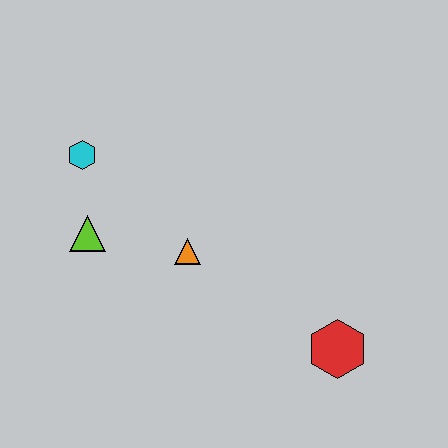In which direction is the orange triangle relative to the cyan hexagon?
The orange triangle is to the right of the cyan hexagon.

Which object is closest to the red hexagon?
The orange triangle is closest to the red hexagon.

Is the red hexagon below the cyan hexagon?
Yes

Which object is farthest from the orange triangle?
The red hexagon is farthest from the orange triangle.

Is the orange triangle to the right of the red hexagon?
No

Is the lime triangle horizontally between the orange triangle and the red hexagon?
No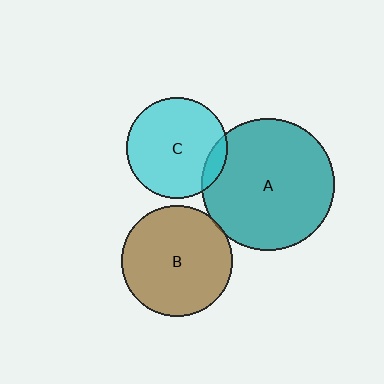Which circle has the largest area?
Circle A (teal).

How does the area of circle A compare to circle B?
Approximately 1.4 times.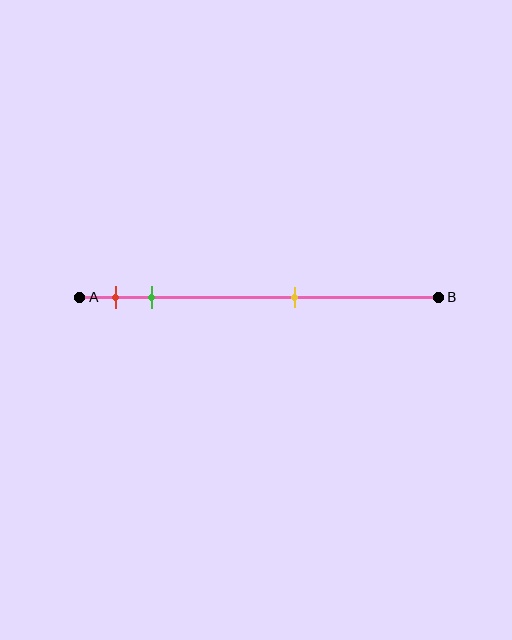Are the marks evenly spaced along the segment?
No, the marks are not evenly spaced.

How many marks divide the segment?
There are 3 marks dividing the segment.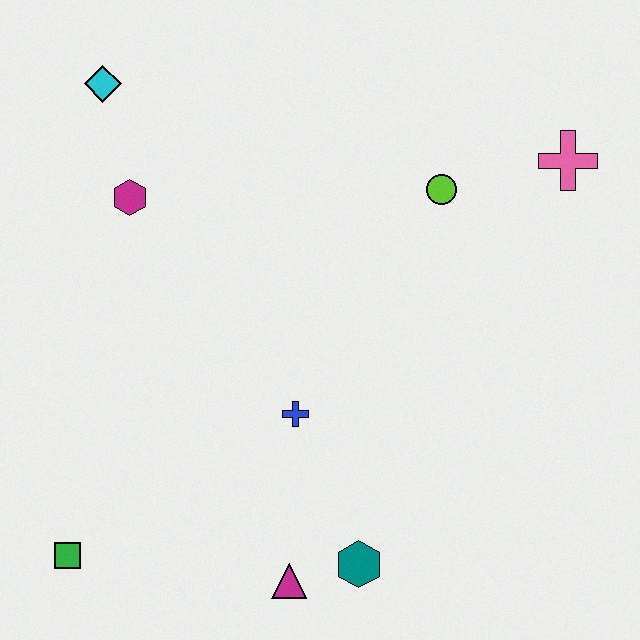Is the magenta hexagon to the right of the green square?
Yes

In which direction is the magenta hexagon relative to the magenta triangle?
The magenta hexagon is above the magenta triangle.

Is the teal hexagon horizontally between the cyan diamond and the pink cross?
Yes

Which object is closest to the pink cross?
The lime circle is closest to the pink cross.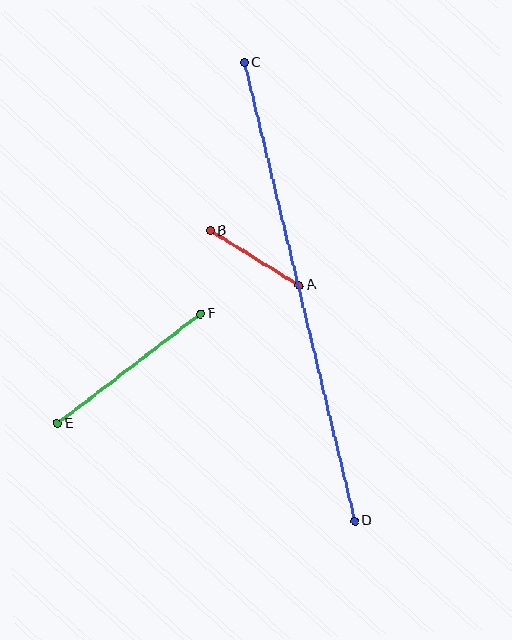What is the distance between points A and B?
The distance is approximately 104 pixels.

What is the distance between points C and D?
The distance is approximately 472 pixels.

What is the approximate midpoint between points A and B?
The midpoint is at approximately (255, 258) pixels.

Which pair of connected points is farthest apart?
Points C and D are farthest apart.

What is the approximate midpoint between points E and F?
The midpoint is at approximately (129, 369) pixels.